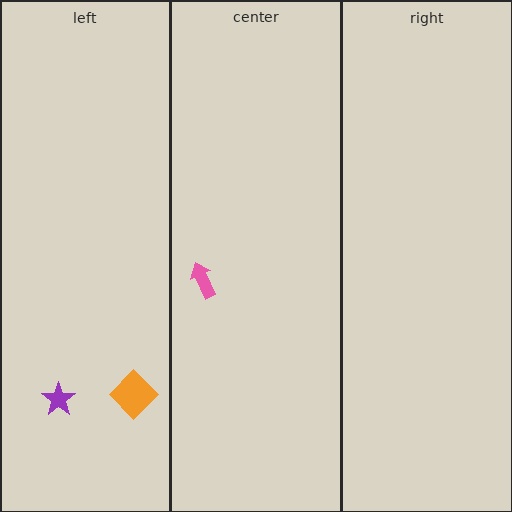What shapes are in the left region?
The purple star, the orange diamond.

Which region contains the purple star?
The left region.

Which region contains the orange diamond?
The left region.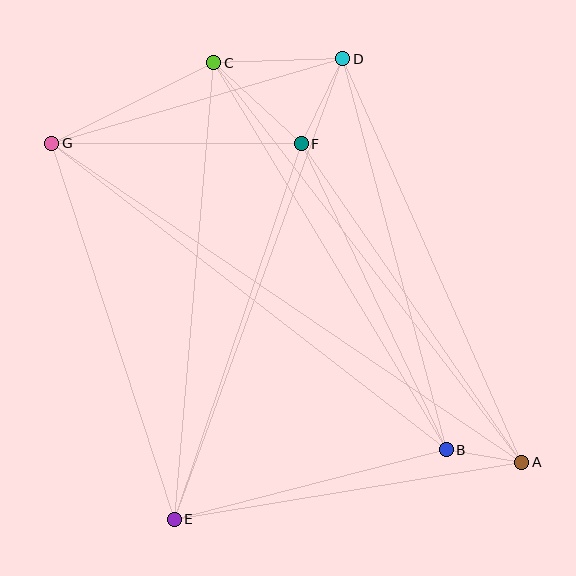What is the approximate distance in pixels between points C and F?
The distance between C and F is approximately 119 pixels.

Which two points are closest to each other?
Points A and B are closest to each other.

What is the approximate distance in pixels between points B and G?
The distance between B and G is approximately 500 pixels.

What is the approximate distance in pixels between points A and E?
The distance between A and E is approximately 352 pixels.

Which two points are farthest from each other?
Points A and G are farthest from each other.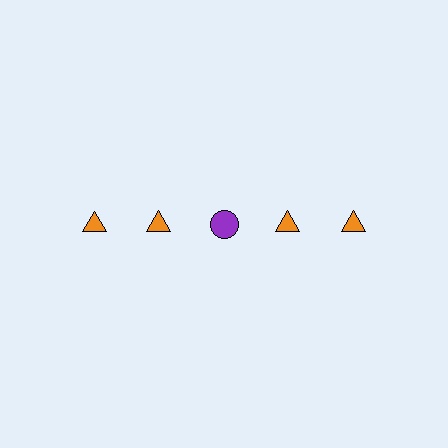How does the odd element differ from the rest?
It differs in both color (purple instead of orange) and shape (circle instead of triangle).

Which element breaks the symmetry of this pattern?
The purple circle in the top row, center column breaks the symmetry. All other shapes are orange triangles.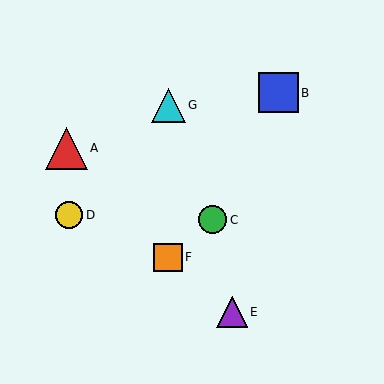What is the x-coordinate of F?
Object F is at x≈168.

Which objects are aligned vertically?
Objects F, G are aligned vertically.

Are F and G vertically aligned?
Yes, both are at x≈168.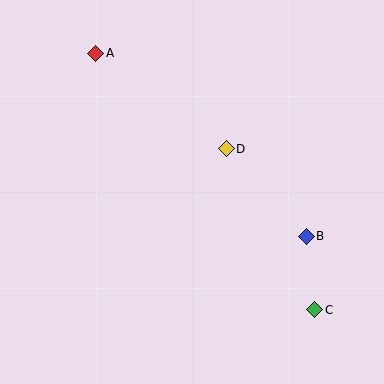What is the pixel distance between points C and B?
The distance between C and B is 74 pixels.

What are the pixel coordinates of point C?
Point C is at (315, 310).